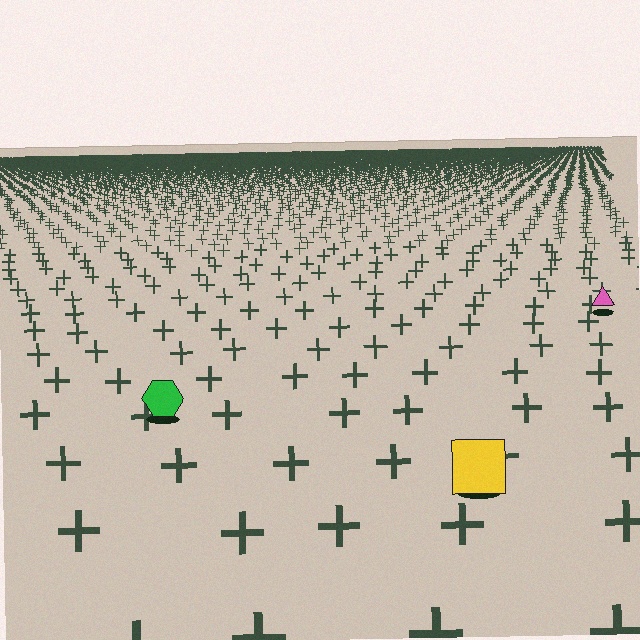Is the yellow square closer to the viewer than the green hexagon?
Yes. The yellow square is closer — you can tell from the texture gradient: the ground texture is coarser near it.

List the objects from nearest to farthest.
From nearest to farthest: the yellow square, the green hexagon, the pink triangle.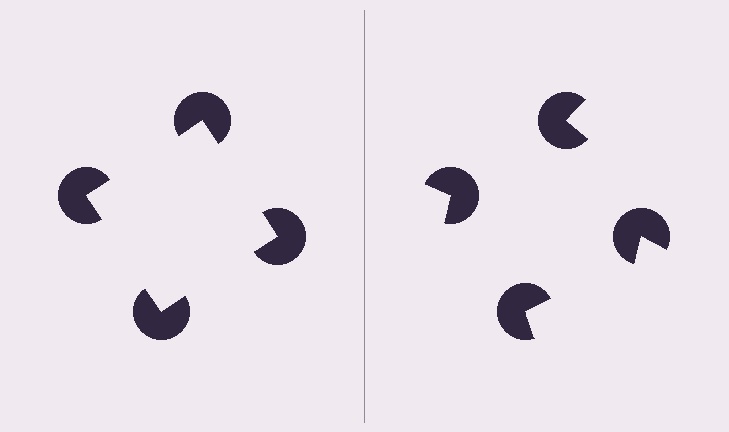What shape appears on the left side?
An illusory square.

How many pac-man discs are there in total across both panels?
8 — 4 on each side.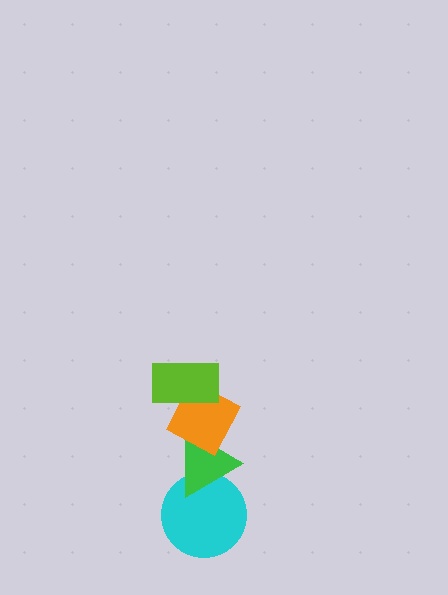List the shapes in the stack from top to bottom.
From top to bottom: the lime rectangle, the orange diamond, the green triangle, the cyan circle.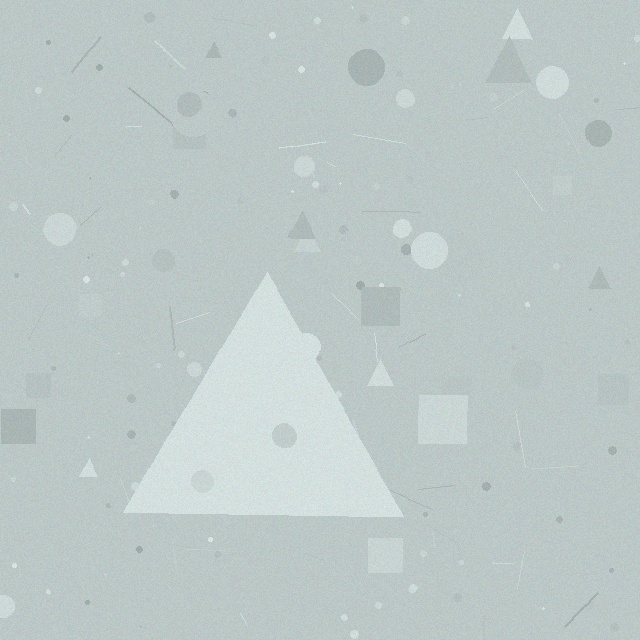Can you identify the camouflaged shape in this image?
The camouflaged shape is a triangle.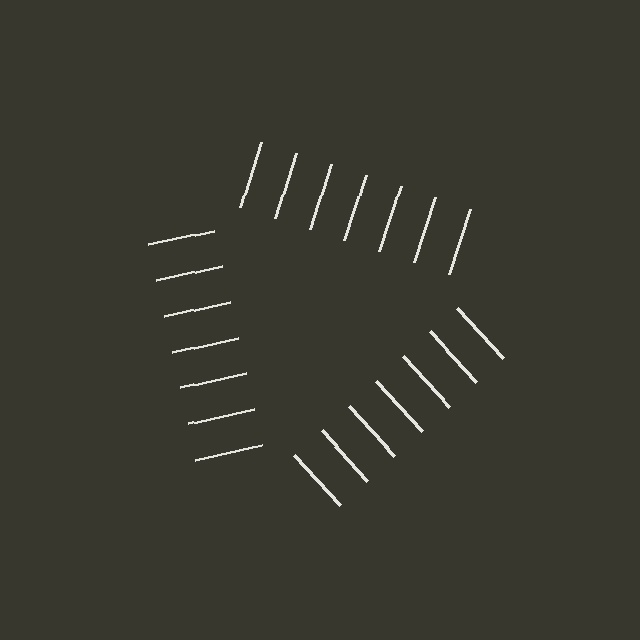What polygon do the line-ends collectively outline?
An illusory triangle — the line segments terminate on its edges but no continuous stroke is drawn.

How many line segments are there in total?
21 — 7 along each of the 3 edges.